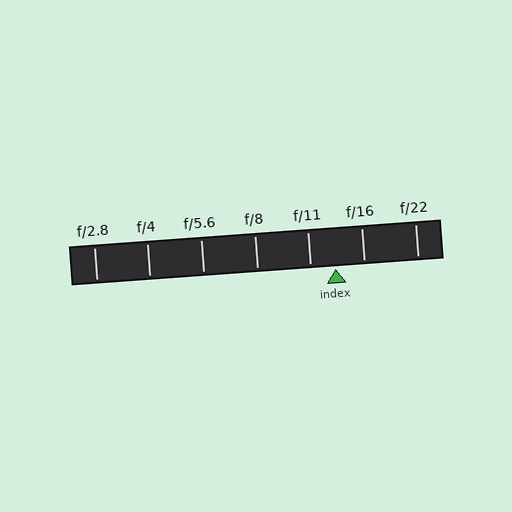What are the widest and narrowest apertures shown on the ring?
The widest aperture shown is f/2.8 and the narrowest is f/22.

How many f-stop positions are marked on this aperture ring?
There are 7 f-stop positions marked.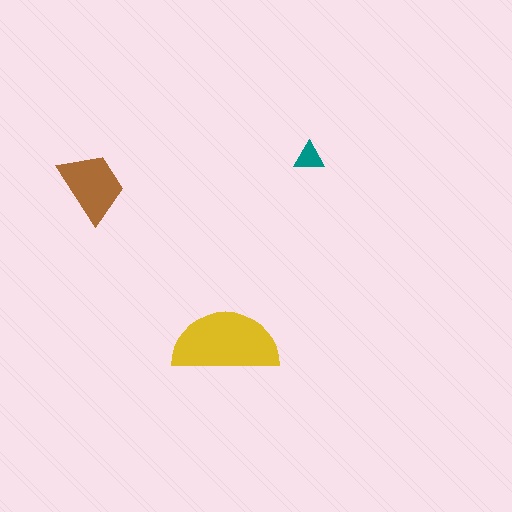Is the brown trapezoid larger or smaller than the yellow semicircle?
Smaller.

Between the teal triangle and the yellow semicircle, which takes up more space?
The yellow semicircle.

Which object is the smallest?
The teal triangle.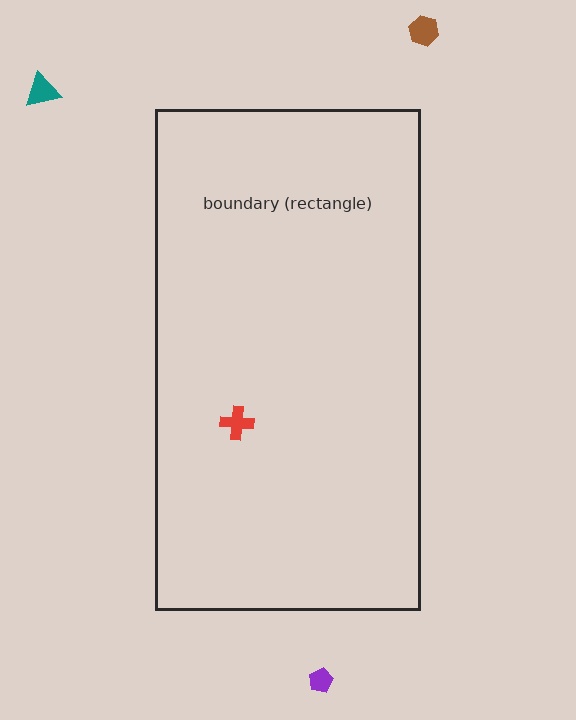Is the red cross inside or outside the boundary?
Inside.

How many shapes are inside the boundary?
1 inside, 3 outside.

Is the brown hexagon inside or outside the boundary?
Outside.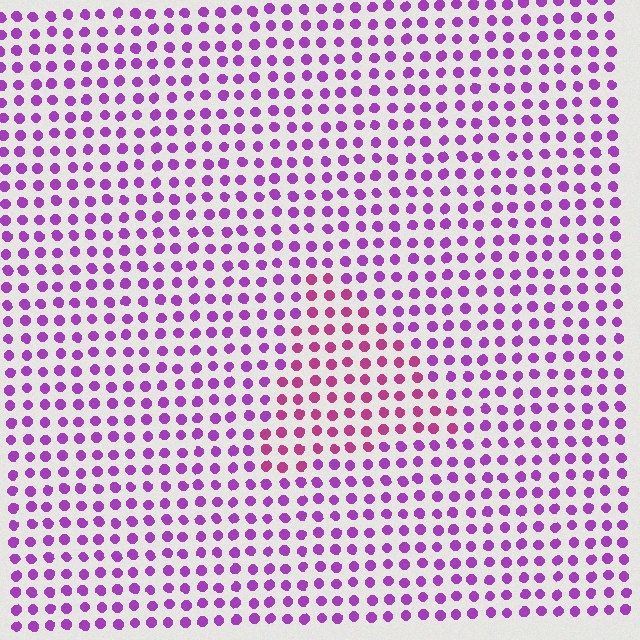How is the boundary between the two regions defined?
The boundary is defined purely by a slight shift in hue (about 34 degrees). Spacing, size, and orientation are identical on both sides.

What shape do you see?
I see a triangle.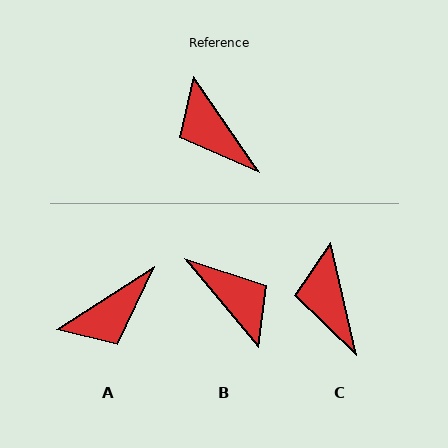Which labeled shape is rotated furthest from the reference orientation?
B, about 175 degrees away.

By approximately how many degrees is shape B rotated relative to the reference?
Approximately 175 degrees clockwise.